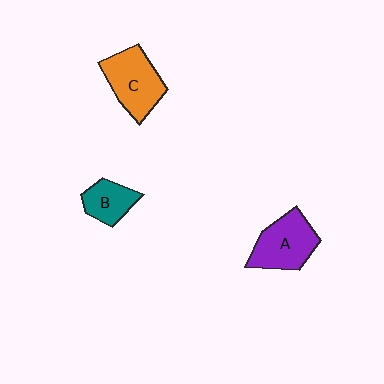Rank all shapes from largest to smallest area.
From largest to smallest: C (orange), A (purple), B (teal).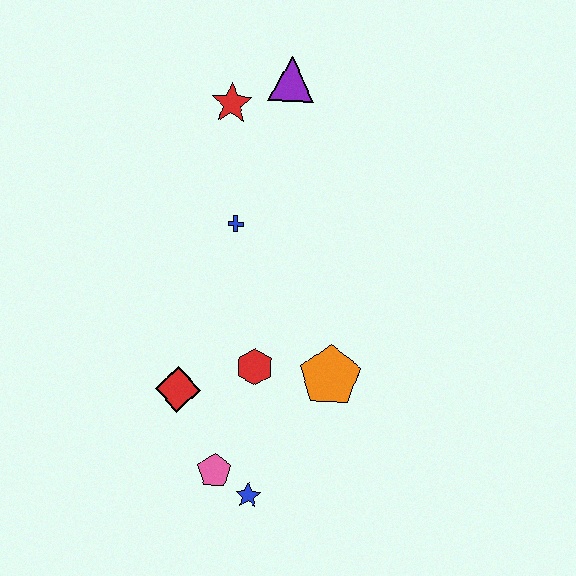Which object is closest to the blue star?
The pink pentagon is closest to the blue star.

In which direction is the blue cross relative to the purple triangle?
The blue cross is below the purple triangle.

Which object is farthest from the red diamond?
The purple triangle is farthest from the red diamond.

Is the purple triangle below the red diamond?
No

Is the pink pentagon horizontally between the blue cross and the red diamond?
Yes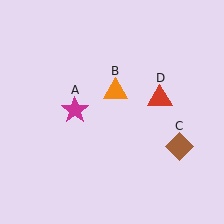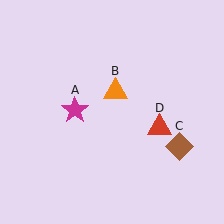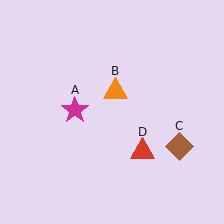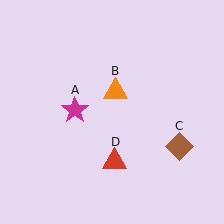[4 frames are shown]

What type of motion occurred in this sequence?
The red triangle (object D) rotated clockwise around the center of the scene.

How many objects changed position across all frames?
1 object changed position: red triangle (object D).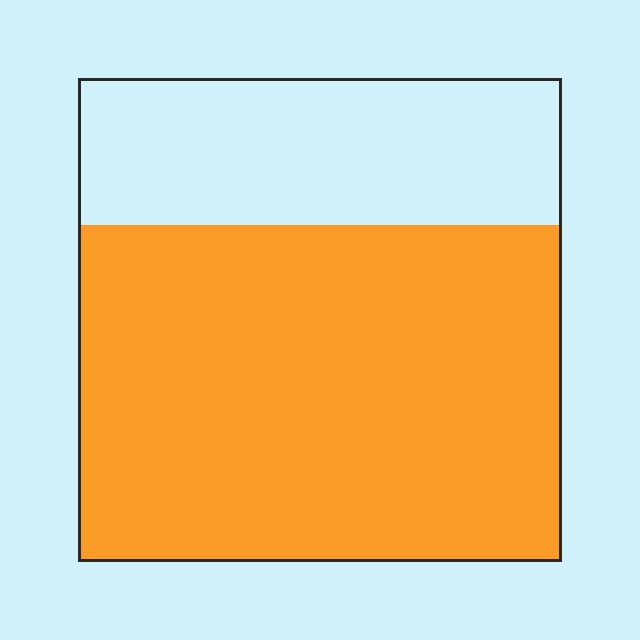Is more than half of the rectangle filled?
Yes.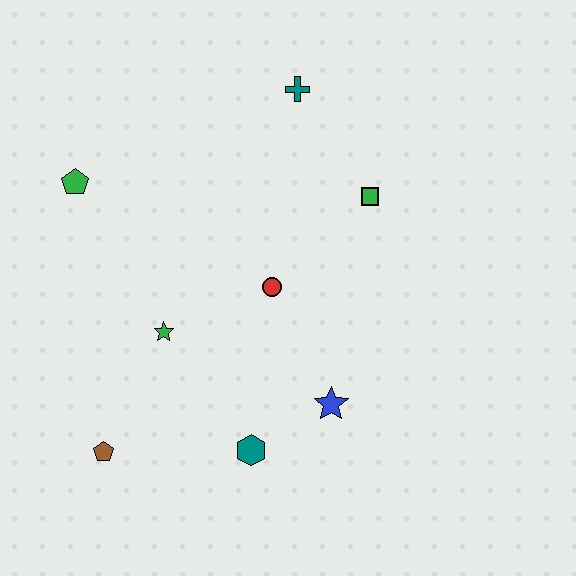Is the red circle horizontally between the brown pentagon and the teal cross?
Yes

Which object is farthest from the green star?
The teal cross is farthest from the green star.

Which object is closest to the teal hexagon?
The blue star is closest to the teal hexagon.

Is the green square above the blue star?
Yes